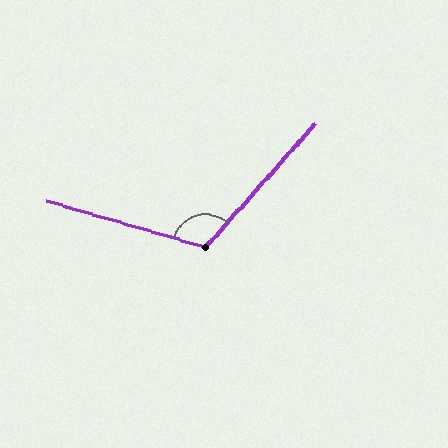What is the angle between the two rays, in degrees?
Approximately 115 degrees.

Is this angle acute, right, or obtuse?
It is obtuse.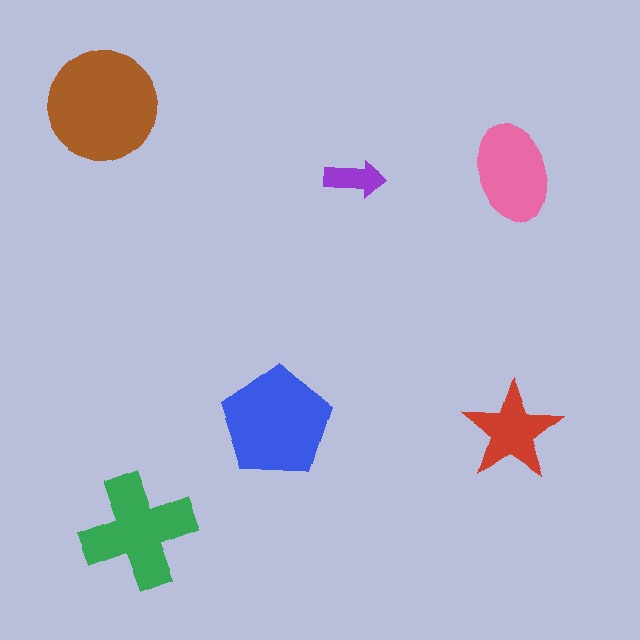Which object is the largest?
The brown circle.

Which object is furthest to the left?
The brown circle is leftmost.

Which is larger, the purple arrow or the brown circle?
The brown circle.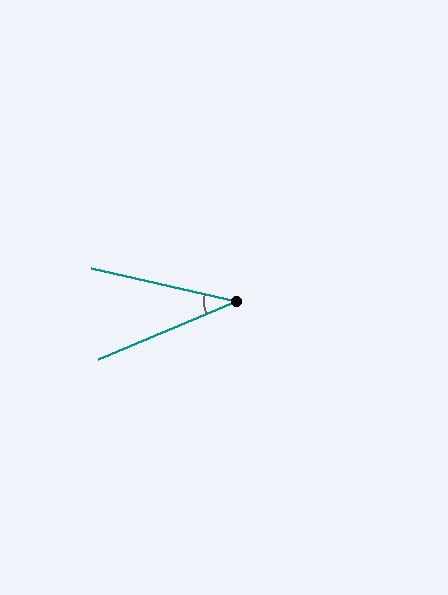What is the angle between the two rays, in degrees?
Approximately 36 degrees.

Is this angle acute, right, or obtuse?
It is acute.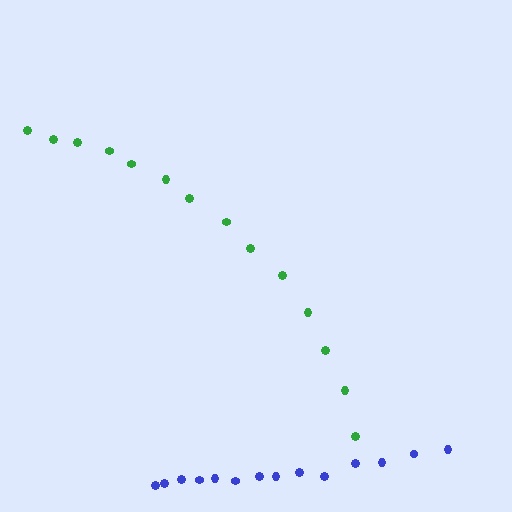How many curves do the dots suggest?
There are 2 distinct paths.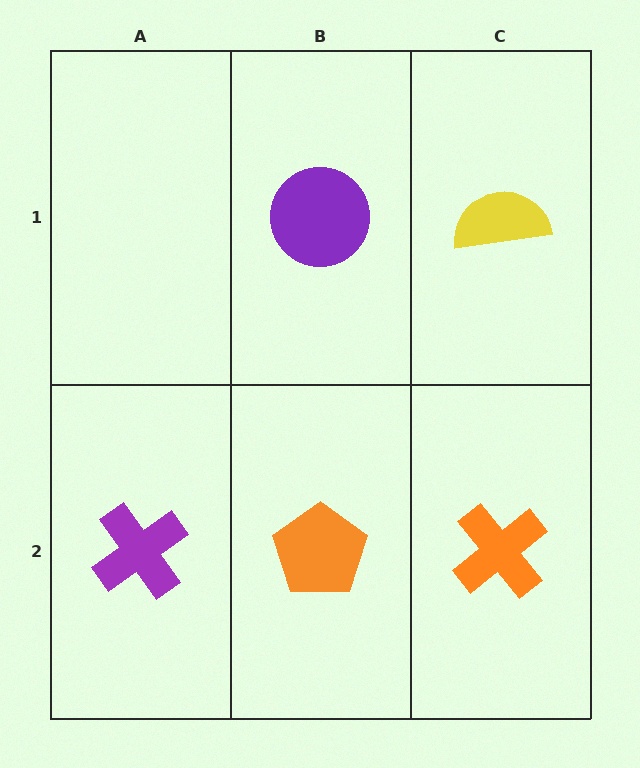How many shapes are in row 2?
3 shapes.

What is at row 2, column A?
A purple cross.